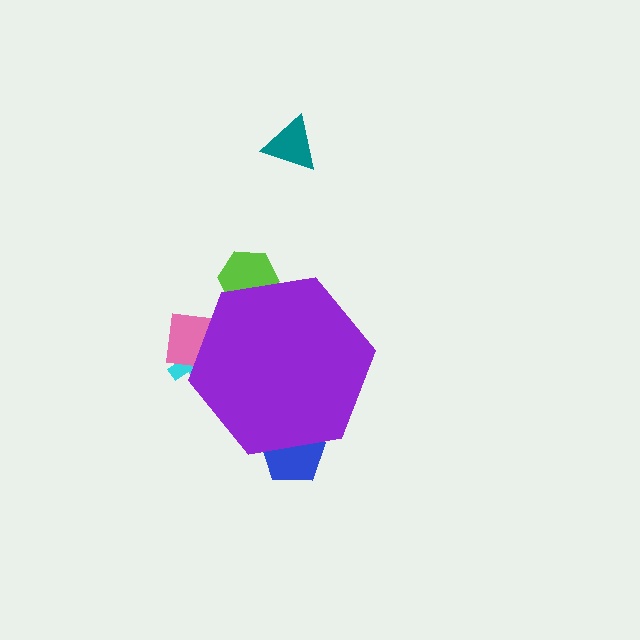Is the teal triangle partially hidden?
No, the teal triangle is fully visible.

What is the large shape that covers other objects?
A purple hexagon.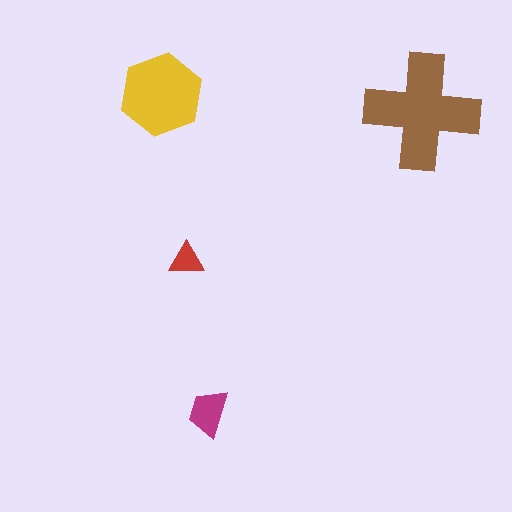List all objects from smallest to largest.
The red triangle, the magenta trapezoid, the yellow hexagon, the brown cross.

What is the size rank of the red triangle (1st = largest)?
4th.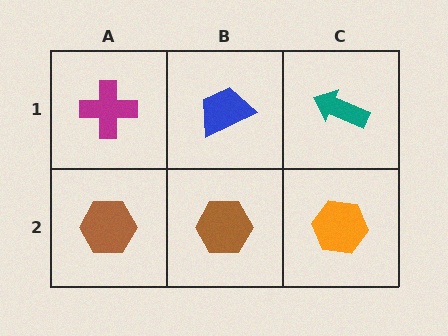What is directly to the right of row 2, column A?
A brown hexagon.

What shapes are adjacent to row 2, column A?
A magenta cross (row 1, column A), a brown hexagon (row 2, column B).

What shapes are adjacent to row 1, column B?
A brown hexagon (row 2, column B), a magenta cross (row 1, column A), a teal arrow (row 1, column C).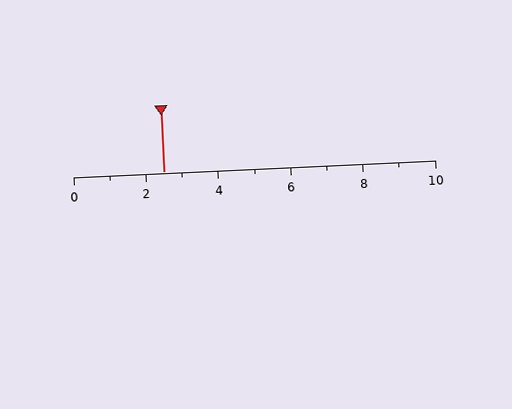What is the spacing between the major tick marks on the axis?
The major ticks are spaced 2 apart.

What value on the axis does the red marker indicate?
The marker indicates approximately 2.5.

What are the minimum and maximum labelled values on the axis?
The axis runs from 0 to 10.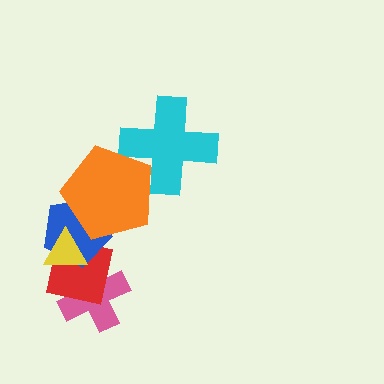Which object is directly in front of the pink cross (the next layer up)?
The red square is directly in front of the pink cross.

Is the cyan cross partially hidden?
Yes, it is partially covered by another shape.